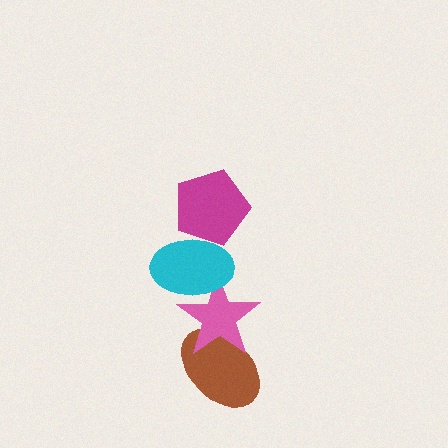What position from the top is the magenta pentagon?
The magenta pentagon is 1st from the top.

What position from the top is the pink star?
The pink star is 3rd from the top.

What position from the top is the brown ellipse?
The brown ellipse is 4th from the top.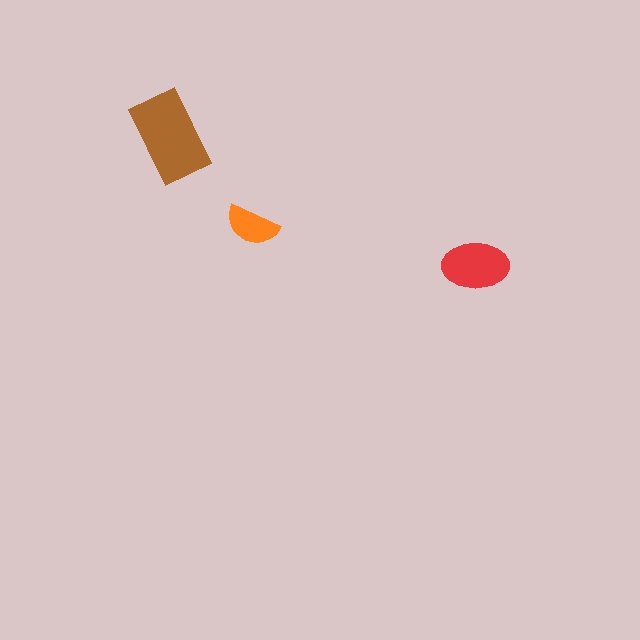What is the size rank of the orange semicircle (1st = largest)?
3rd.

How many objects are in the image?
There are 3 objects in the image.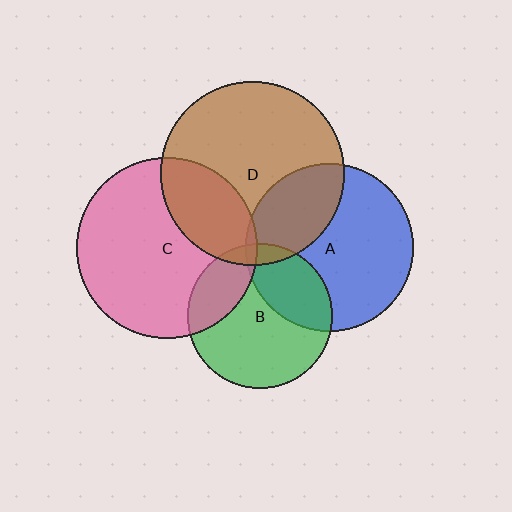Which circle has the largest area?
Circle D (brown).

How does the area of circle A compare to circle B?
Approximately 1.3 times.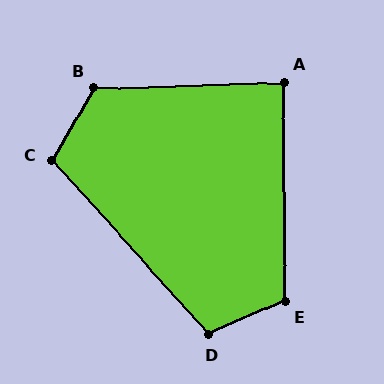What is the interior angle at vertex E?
Approximately 113 degrees (obtuse).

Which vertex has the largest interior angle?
B, at approximately 121 degrees.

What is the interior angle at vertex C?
Approximately 109 degrees (obtuse).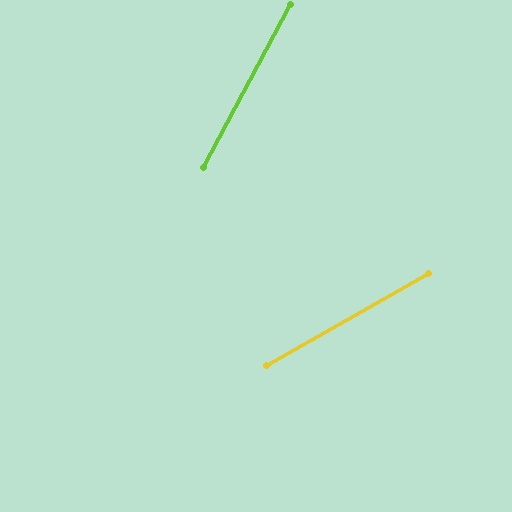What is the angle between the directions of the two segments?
Approximately 32 degrees.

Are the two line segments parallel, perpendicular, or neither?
Neither parallel nor perpendicular — they differ by about 32°.